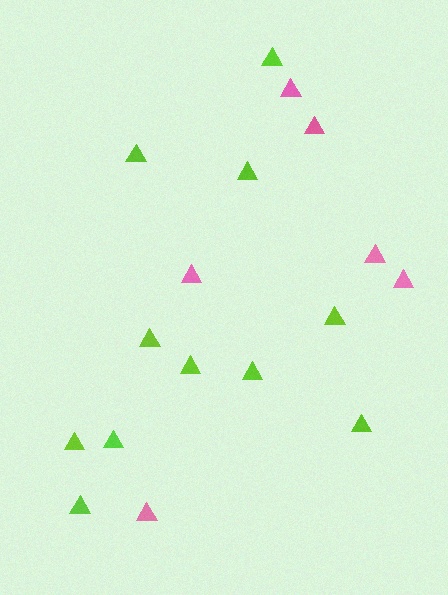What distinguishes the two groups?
There are 2 groups: one group of pink triangles (6) and one group of lime triangles (11).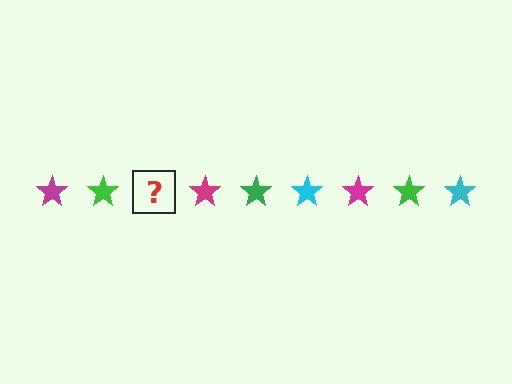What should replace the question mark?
The question mark should be replaced with a cyan star.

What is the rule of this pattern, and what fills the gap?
The rule is that the pattern cycles through magenta, green, cyan stars. The gap should be filled with a cyan star.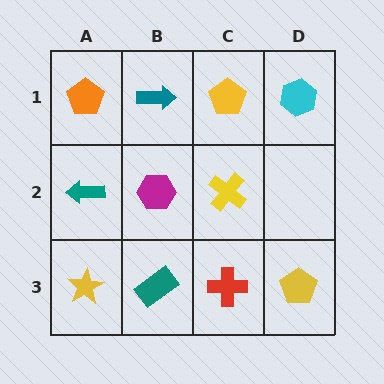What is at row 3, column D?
A yellow pentagon.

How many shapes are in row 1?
4 shapes.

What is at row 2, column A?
A teal arrow.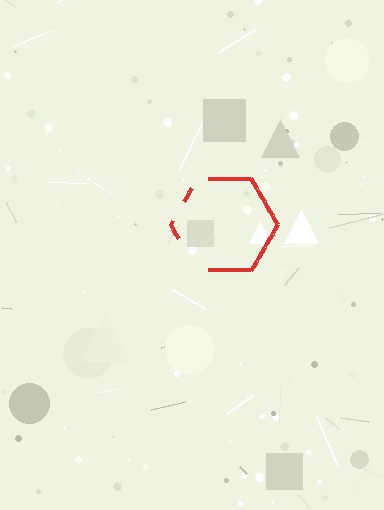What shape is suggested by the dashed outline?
The dashed outline suggests a hexagon.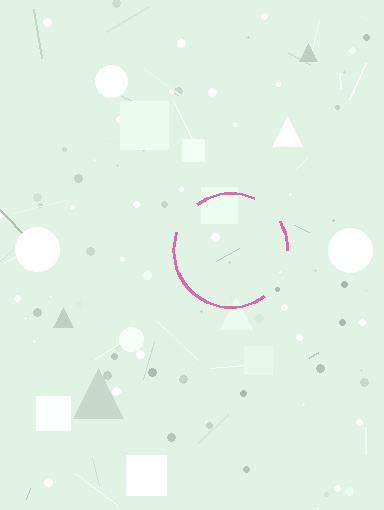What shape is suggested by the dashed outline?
The dashed outline suggests a circle.